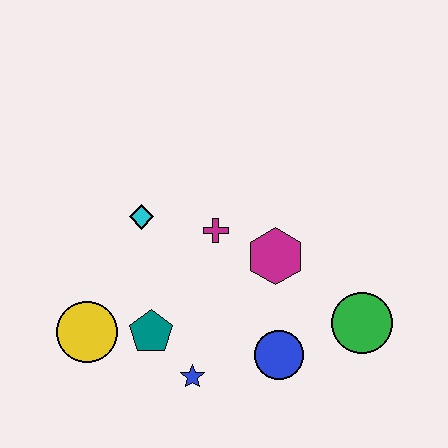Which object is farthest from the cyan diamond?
The green circle is farthest from the cyan diamond.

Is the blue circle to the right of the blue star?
Yes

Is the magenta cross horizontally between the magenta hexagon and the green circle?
No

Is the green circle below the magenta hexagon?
Yes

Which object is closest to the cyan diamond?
The magenta cross is closest to the cyan diamond.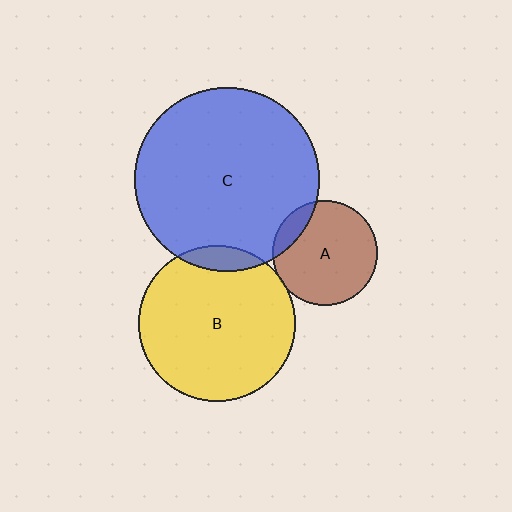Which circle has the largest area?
Circle C (blue).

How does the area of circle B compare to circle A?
Approximately 2.2 times.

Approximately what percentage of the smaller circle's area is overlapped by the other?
Approximately 5%.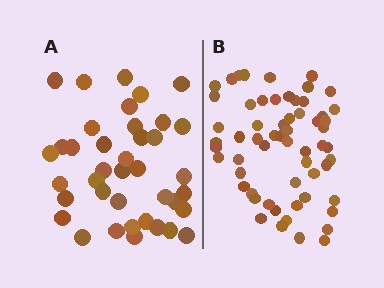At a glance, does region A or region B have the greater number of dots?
Region B (the right region) has more dots.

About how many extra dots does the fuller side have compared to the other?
Region B has approximately 20 more dots than region A.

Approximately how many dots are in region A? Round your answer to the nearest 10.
About 40 dots. (The exact count is 39, which rounds to 40.)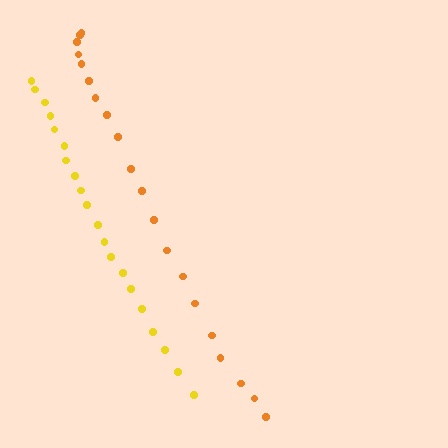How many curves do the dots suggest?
There are 2 distinct paths.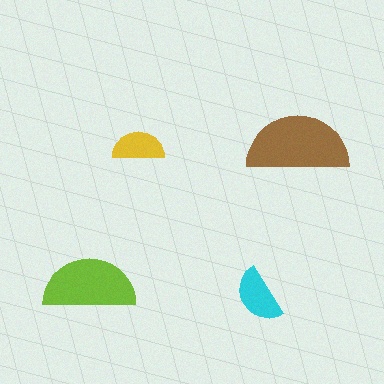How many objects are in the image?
There are 4 objects in the image.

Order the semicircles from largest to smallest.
the brown one, the lime one, the cyan one, the yellow one.